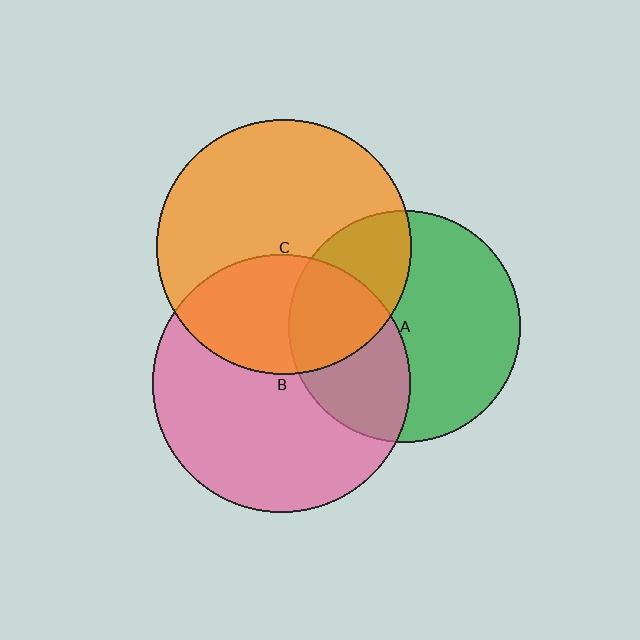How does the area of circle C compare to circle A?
Approximately 1.2 times.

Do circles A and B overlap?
Yes.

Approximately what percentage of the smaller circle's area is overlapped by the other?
Approximately 35%.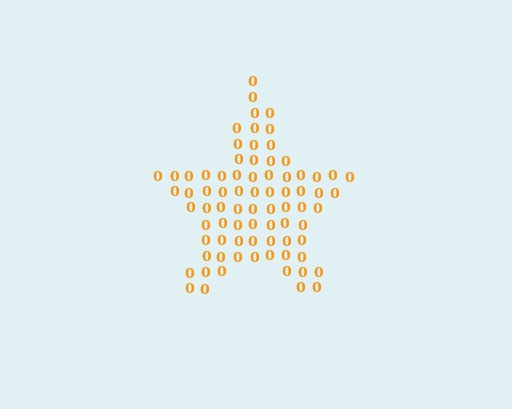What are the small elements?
The small elements are digit 0's.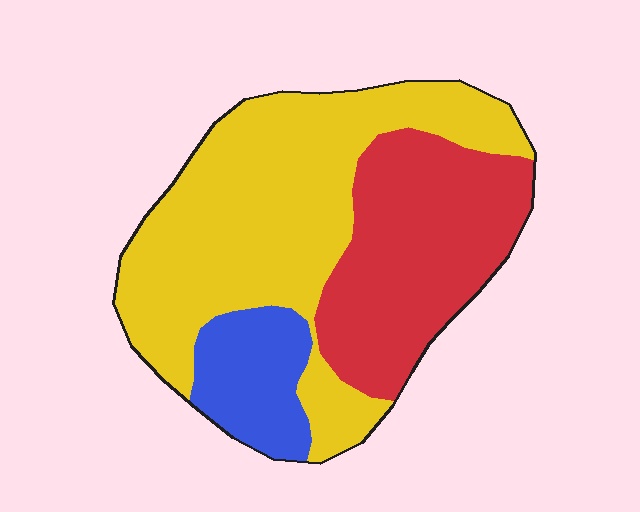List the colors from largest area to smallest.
From largest to smallest: yellow, red, blue.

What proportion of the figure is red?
Red covers 33% of the figure.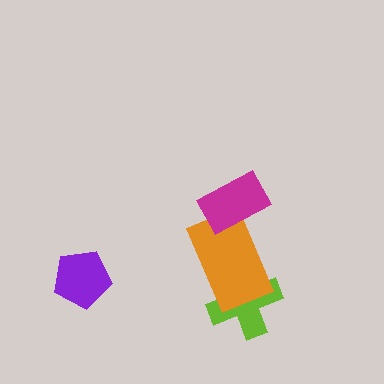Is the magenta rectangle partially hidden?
No, no other shape covers it.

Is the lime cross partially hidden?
Yes, it is partially covered by another shape.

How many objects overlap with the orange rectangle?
2 objects overlap with the orange rectangle.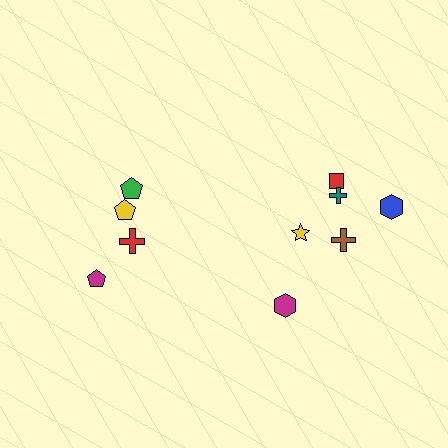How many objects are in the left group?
There are 4 objects.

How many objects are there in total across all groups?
There are 10 objects.